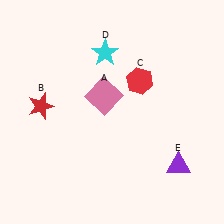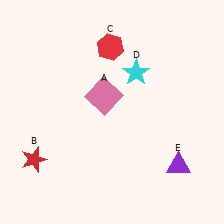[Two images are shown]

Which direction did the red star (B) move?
The red star (B) moved down.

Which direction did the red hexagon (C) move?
The red hexagon (C) moved up.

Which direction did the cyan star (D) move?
The cyan star (D) moved right.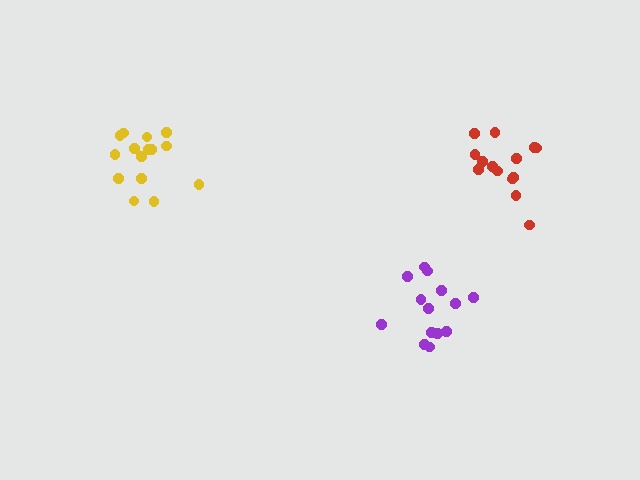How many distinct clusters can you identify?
There are 3 distinct clusters.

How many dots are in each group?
Group 1: 14 dots, Group 2: 14 dots, Group 3: 15 dots (43 total).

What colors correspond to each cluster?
The clusters are colored: purple, red, yellow.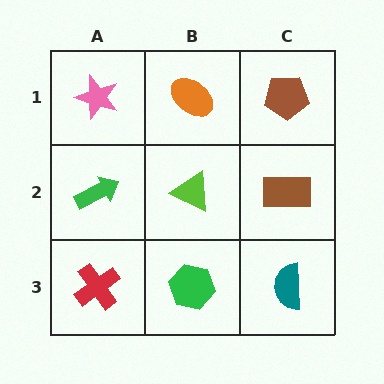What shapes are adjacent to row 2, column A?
A pink star (row 1, column A), a red cross (row 3, column A), a lime triangle (row 2, column B).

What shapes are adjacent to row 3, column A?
A green arrow (row 2, column A), a green hexagon (row 3, column B).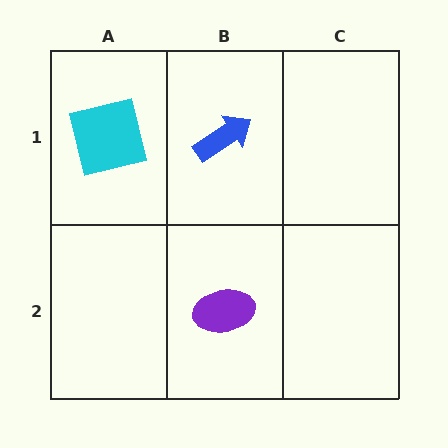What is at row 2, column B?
A purple ellipse.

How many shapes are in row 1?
2 shapes.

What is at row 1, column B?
A blue arrow.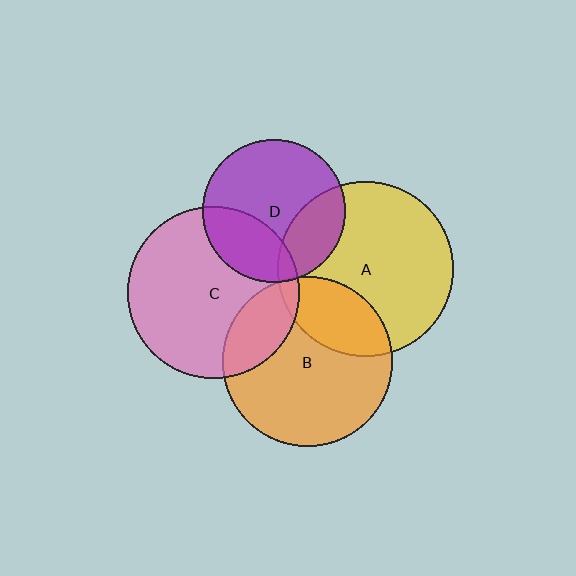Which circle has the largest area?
Circle A (yellow).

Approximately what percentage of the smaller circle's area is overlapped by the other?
Approximately 30%.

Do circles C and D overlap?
Yes.